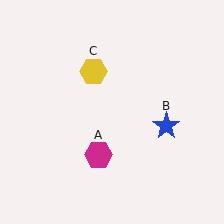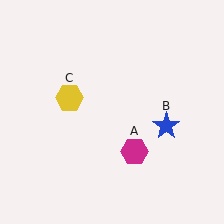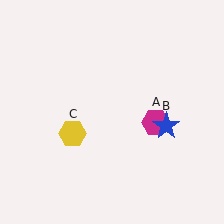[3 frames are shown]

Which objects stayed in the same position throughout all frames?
Blue star (object B) remained stationary.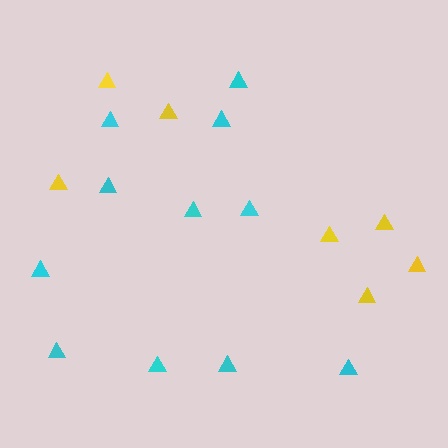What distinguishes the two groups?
There are 2 groups: one group of yellow triangles (7) and one group of cyan triangles (11).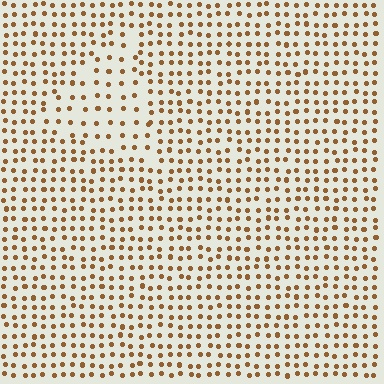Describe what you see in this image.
The image contains small brown elements arranged at two different densities. A triangle-shaped region is visible where the elements are less densely packed than the surrounding area.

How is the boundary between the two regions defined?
The boundary is defined by a change in element density (approximately 1.8x ratio). All elements are the same color, size, and shape.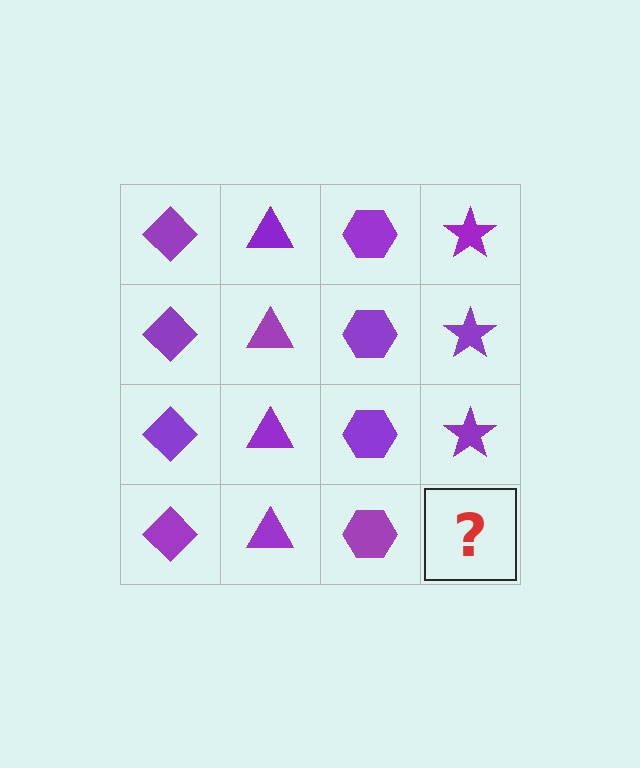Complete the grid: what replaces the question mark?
The question mark should be replaced with a purple star.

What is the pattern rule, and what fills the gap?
The rule is that each column has a consistent shape. The gap should be filled with a purple star.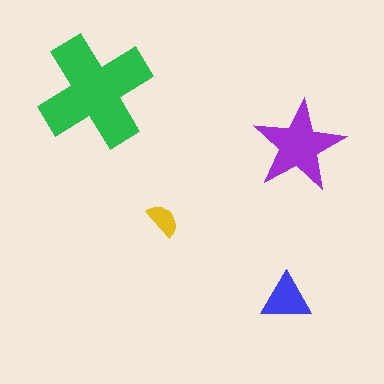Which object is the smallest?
The yellow semicircle.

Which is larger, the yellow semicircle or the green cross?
The green cross.